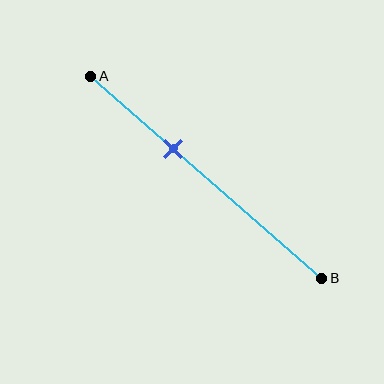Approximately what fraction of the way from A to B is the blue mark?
The blue mark is approximately 35% of the way from A to B.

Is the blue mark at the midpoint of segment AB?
No, the mark is at about 35% from A, not at the 50% midpoint.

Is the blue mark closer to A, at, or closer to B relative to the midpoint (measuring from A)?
The blue mark is closer to point A than the midpoint of segment AB.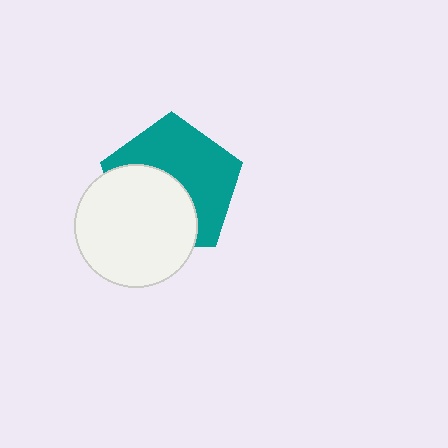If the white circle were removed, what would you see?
You would see the complete teal pentagon.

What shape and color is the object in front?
The object in front is a white circle.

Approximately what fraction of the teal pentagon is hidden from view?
Roughly 45% of the teal pentagon is hidden behind the white circle.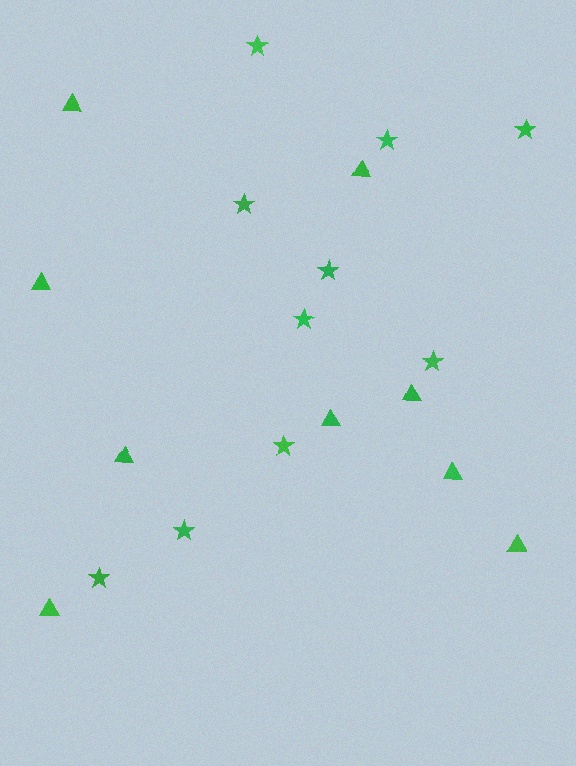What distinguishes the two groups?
There are 2 groups: one group of stars (10) and one group of triangles (9).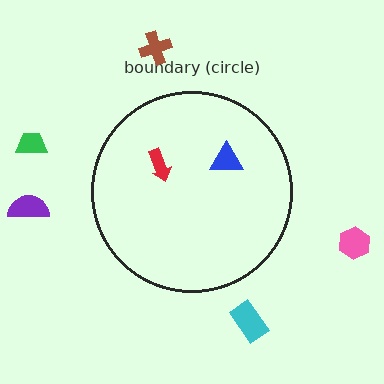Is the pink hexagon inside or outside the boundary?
Outside.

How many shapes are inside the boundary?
2 inside, 5 outside.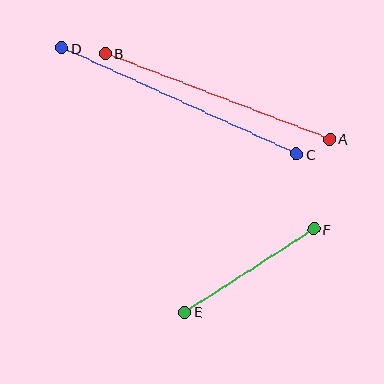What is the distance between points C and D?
The distance is approximately 258 pixels.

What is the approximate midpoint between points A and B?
The midpoint is at approximately (218, 96) pixels.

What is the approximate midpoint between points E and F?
The midpoint is at approximately (249, 271) pixels.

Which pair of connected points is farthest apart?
Points C and D are farthest apart.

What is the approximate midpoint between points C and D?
The midpoint is at approximately (179, 101) pixels.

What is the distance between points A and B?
The distance is approximately 240 pixels.